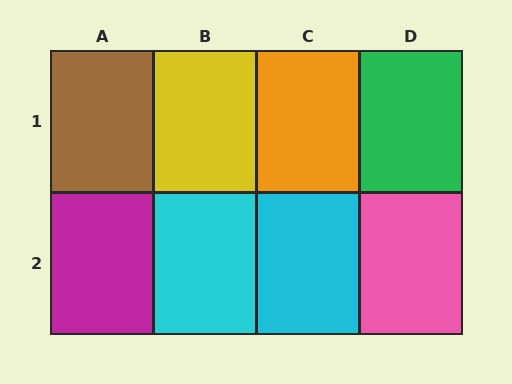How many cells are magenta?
1 cell is magenta.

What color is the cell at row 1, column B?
Yellow.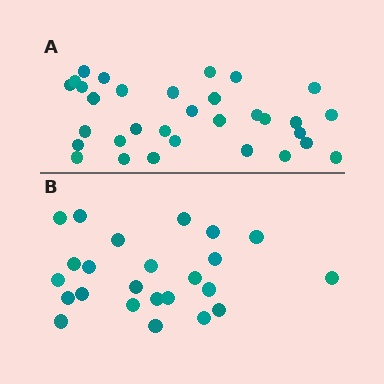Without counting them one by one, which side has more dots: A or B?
Region A (the top region) has more dots.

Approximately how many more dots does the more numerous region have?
Region A has roughly 8 or so more dots than region B.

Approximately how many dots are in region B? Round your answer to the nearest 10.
About 20 dots. (The exact count is 24, which rounds to 20.)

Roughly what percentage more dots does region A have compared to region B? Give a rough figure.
About 35% more.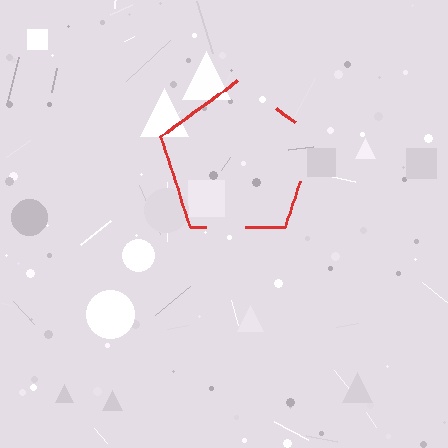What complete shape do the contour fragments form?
The contour fragments form a pentagon.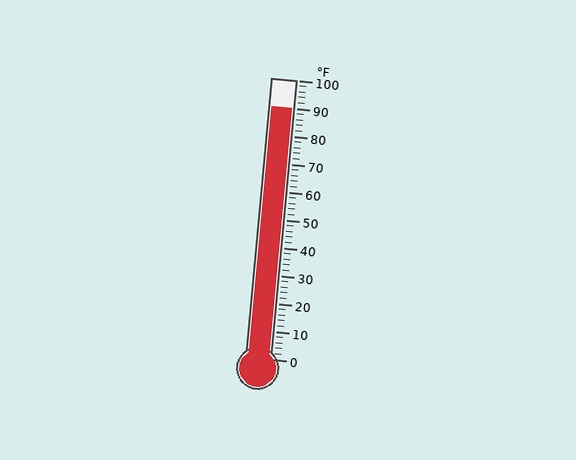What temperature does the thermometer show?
The thermometer shows approximately 90°F.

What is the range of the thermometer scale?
The thermometer scale ranges from 0°F to 100°F.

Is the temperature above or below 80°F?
The temperature is above 80°F.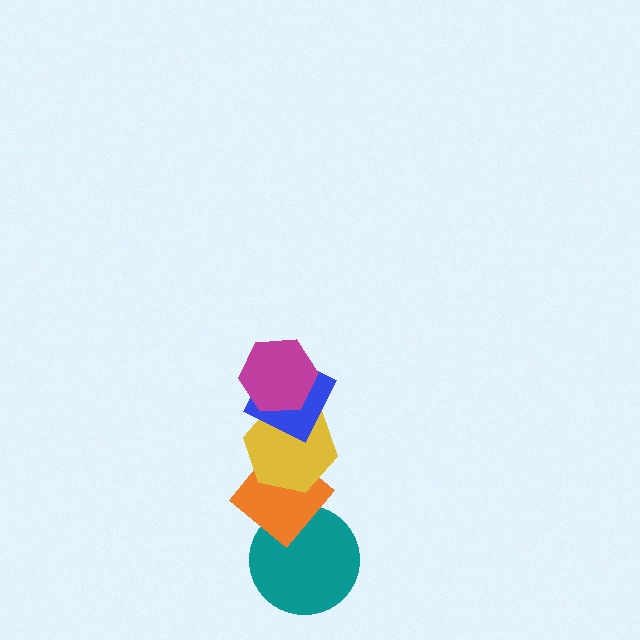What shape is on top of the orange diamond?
The yellow hexagon is on top of the orange diamond.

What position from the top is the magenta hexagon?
The magenta hexagon is 1st from the top.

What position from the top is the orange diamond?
The orange diamond is 4th from the top.